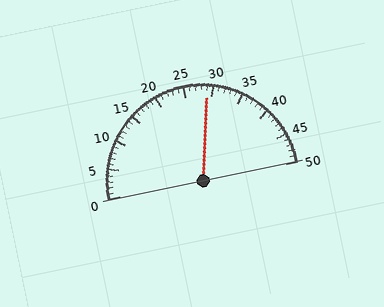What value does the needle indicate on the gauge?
The needle indicates approximately 29.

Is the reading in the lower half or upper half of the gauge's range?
The reading is in the upper half of the range (0 to 50).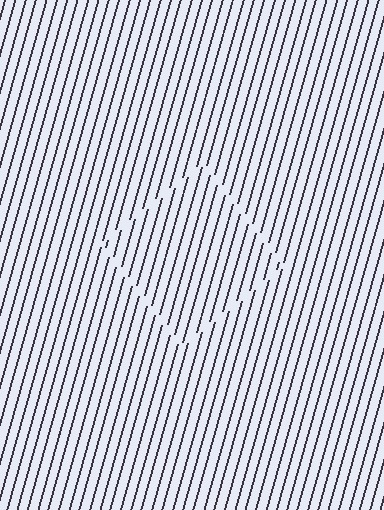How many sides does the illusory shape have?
4 sides — the line-ends trace a square.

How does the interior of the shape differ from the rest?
The interior of the shape contains the same grating, shifted by half a period — the contour is defined by the phase discontinuity where line-ends from the inner and outer gratings abut.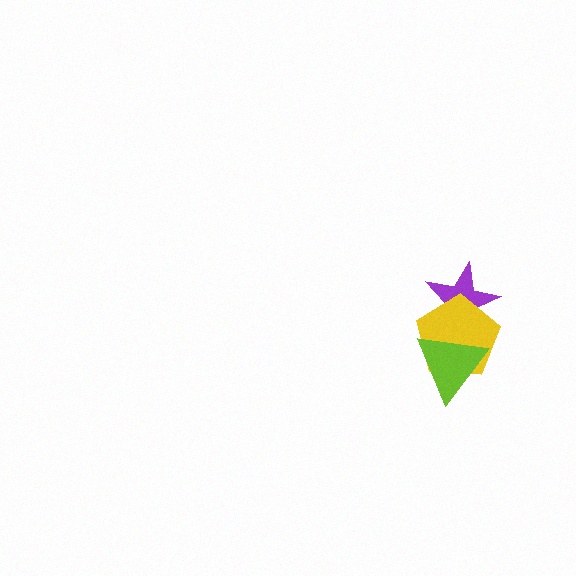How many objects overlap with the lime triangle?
2 objects overlap with the lime triangle.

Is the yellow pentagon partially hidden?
Yes, it is partially covered by another shape.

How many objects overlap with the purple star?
2 objects overlap with the purple star.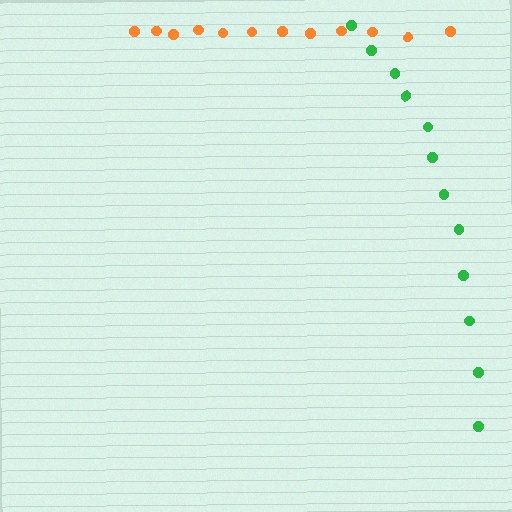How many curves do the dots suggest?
There are 2 distinct paths.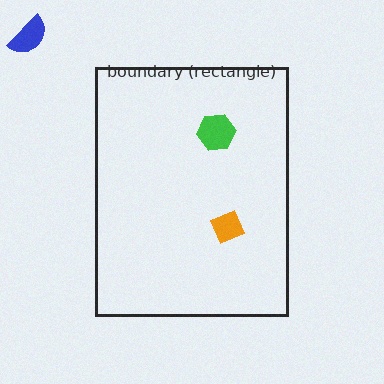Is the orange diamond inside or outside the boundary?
Inside.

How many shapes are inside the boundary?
2 inside, 1 outside.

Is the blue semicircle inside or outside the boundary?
Outside.